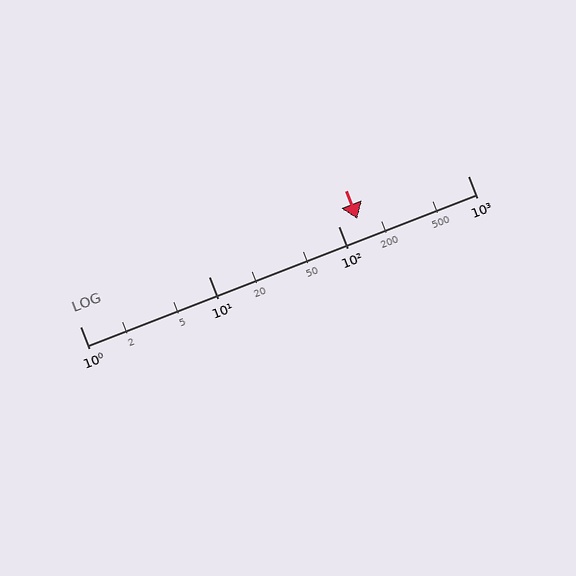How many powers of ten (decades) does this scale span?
The scale spans 3 decades, from 1 to 1000.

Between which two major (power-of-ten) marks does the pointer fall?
The pointer is between 100 and 1000.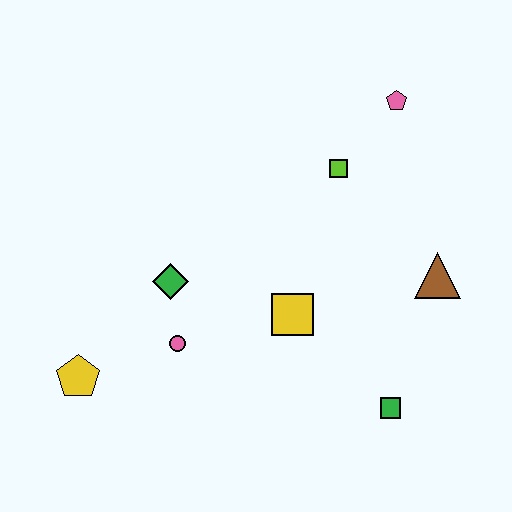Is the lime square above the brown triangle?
Yes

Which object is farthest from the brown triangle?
The yellow pentagon is farthest from the brown triangle.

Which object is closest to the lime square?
The pink pentagon is closest to the lime square.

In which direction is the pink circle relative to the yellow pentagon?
The pink circle is to the right of the yellow pentagon.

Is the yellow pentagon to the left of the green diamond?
Yes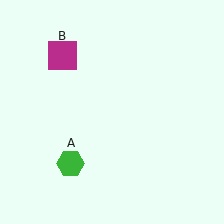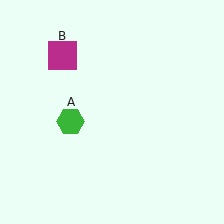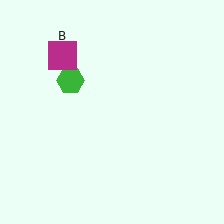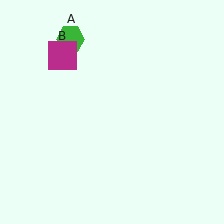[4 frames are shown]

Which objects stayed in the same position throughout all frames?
Magenta square (object B) remained stationary.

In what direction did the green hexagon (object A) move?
The green hexagon (object A) moved up.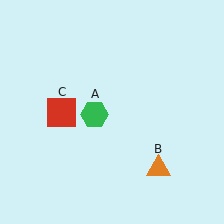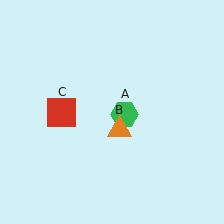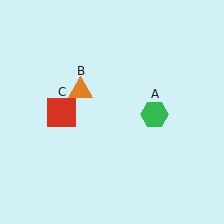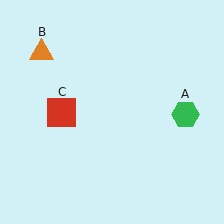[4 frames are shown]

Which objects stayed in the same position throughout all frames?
Red square (object C) remained stationary.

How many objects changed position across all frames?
2 objects changed position: green hexagon (object A), orange triangle (object B).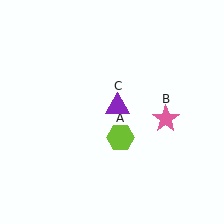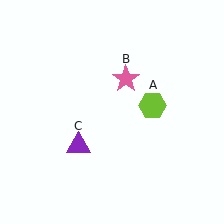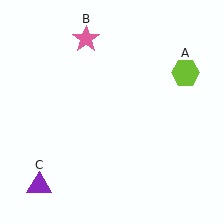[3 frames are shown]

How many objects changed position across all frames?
3 objects changed position: lime hexagon (object A), pink star (object B), purple triangle (object C).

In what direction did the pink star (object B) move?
The pink star (object B) moved up and to the left.